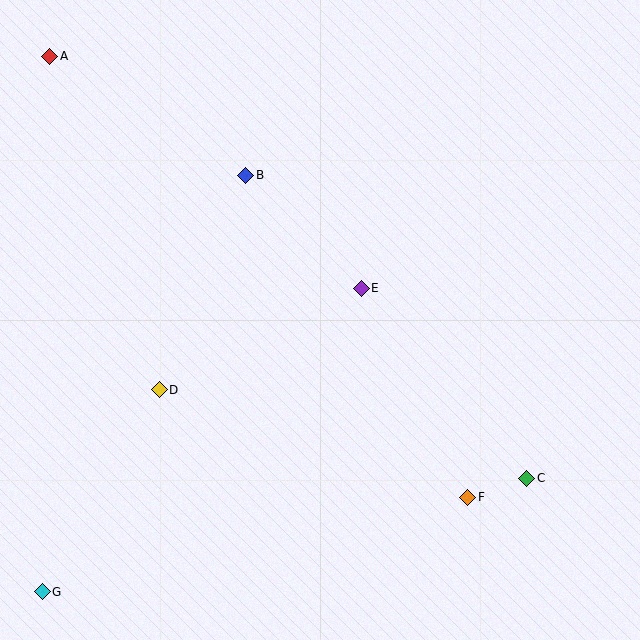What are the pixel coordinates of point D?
Point D is at (159, 390).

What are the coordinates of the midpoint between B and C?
The midpoint between B and C is at (386, 327).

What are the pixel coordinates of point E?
Point E is at (361, 288).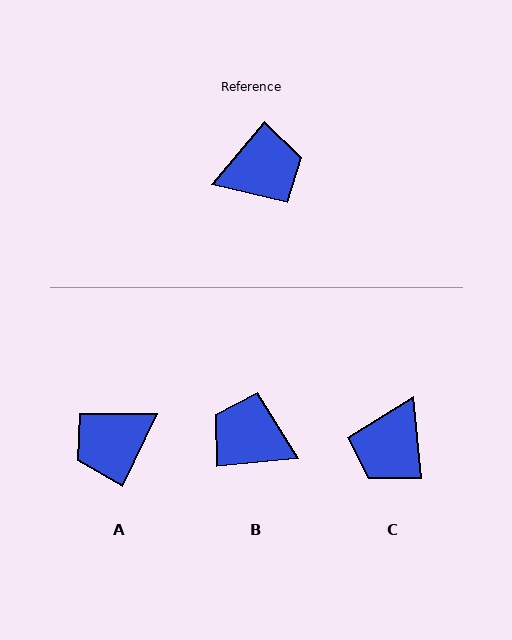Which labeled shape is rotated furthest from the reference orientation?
A, about 166 degrees away.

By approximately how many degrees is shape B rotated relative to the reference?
Approximately 135 degrees counter-clockwise.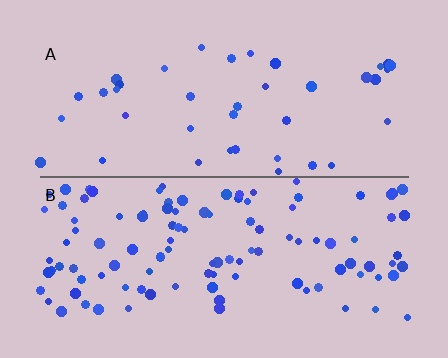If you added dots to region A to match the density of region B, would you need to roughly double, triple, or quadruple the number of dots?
Approximately triple.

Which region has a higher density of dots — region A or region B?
B (the bottom).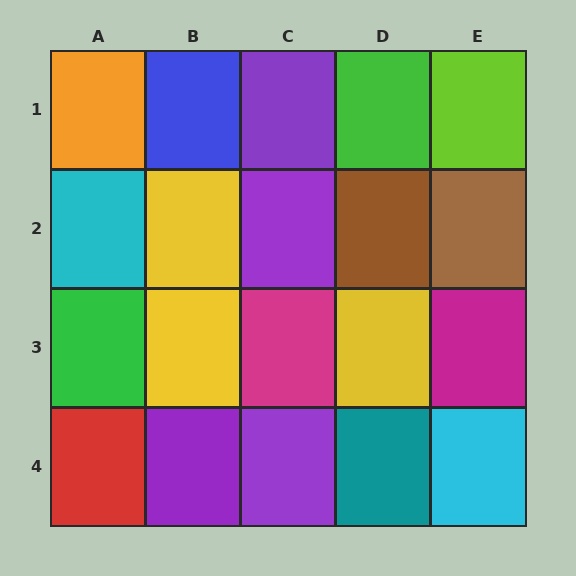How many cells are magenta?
2 cells are magenta.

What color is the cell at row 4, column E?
Cyan.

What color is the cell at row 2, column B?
Yellow.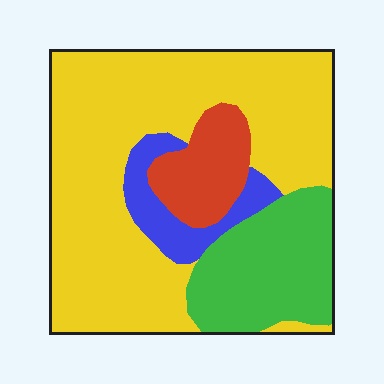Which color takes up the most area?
Yellow, at roughly 60%.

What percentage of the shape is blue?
Blue takes up about one tenth (1/10) of the shape.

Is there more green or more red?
Green.